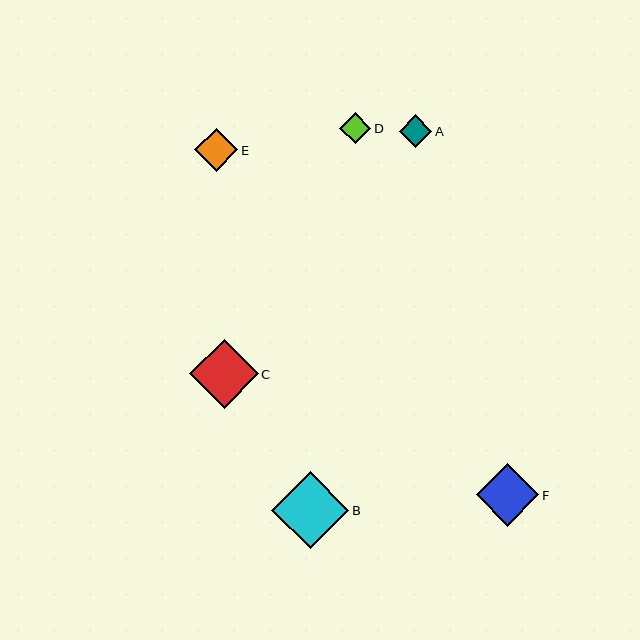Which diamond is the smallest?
Diamond D is the smallest with a size of approximately 31 pixels.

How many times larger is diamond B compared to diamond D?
Diamond B is approximately 2.5 times the size of diamond D.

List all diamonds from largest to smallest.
From largest to smallest: B, C, F, E, A, D.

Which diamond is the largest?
Diamond B is the largest with a size of approximately 77 pixels.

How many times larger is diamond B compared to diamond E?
Diamond B is approximately 1.8 times the size of diamond E.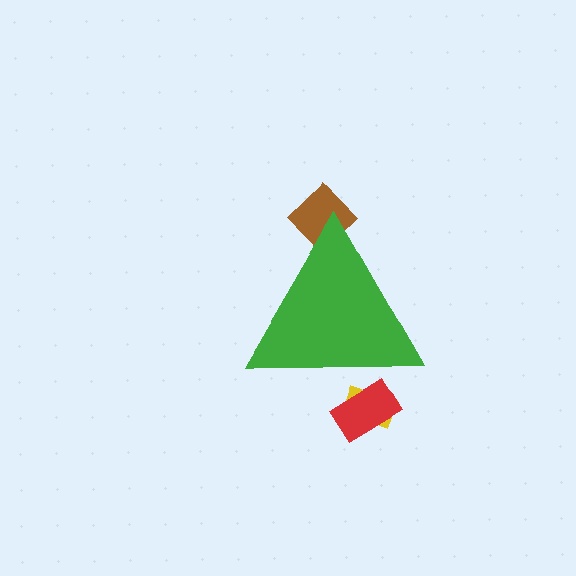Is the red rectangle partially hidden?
Yes, the red rectangle is partially hidden behind the green triangle.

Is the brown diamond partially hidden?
Yes, the brown diamond is partially hidden behind the green triangle.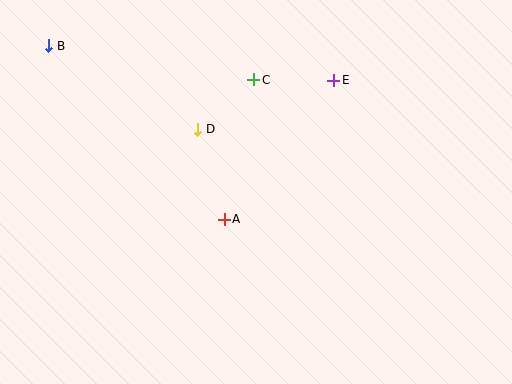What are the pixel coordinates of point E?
Point E is at (334, 80).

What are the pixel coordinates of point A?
Point A is at (224, 219).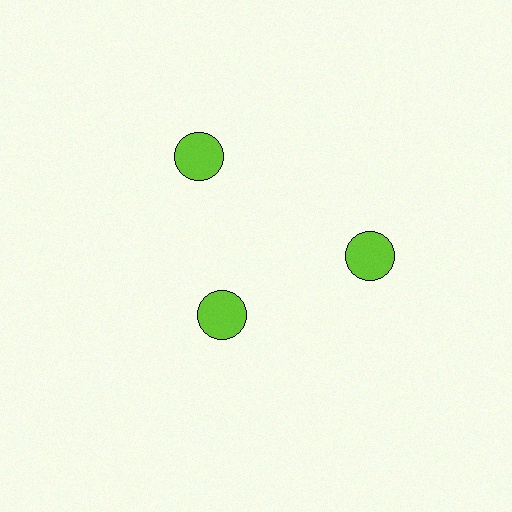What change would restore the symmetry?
The symmetry would be restored by moving it outward, back onto the ring so that all 3 circles sit at equal angles and equal distance from the center.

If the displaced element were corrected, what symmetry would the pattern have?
It would have 3-fold rotational symmetry — the pattern would map onto itself every 120 degrees.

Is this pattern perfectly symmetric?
No. The 3 lime circles are arranged in a ring, but one element near the 7 o'clock position is pulled inward toward the center, breaking the 3-fold rotational symmetry.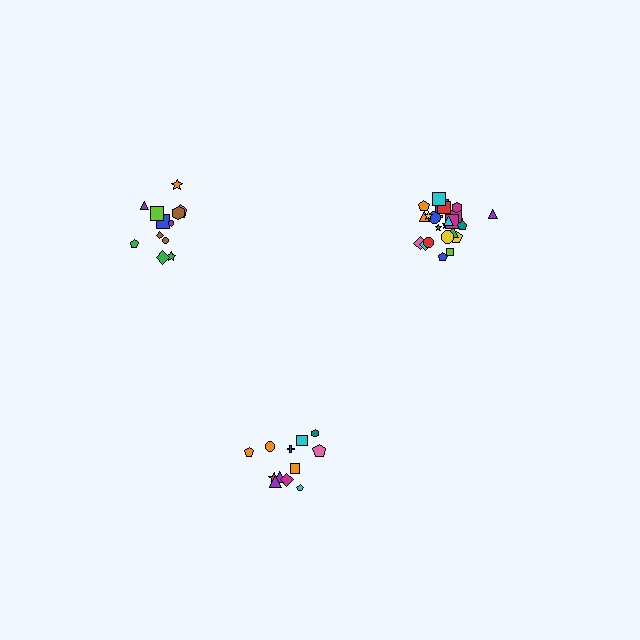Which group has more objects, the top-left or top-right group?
The top-right group.